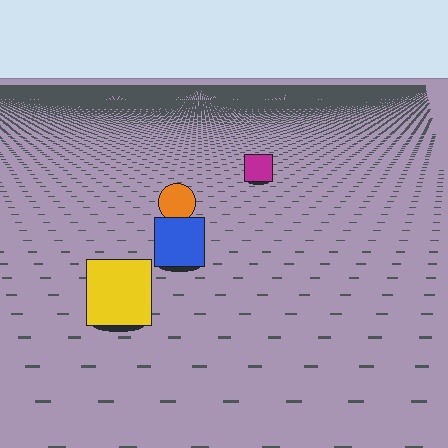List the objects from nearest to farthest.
From nearest to farthest: the yellow square, the blue square, the orange circle, the magenta square.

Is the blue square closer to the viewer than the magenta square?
Yes. The blue square is closer — you can tell from the texture gradient: the ground texture is coarser near it.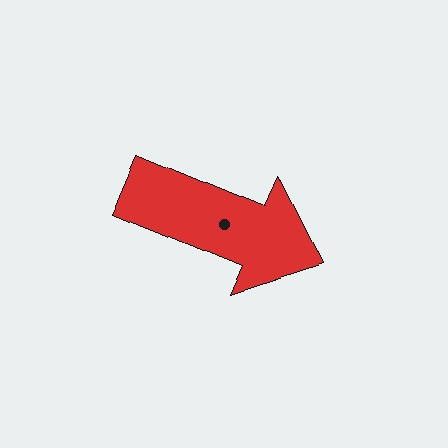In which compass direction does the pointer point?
Southeast.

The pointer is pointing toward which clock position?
Roughly 4 o'clock.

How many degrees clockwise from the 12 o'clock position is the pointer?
Approximately 113 degrees.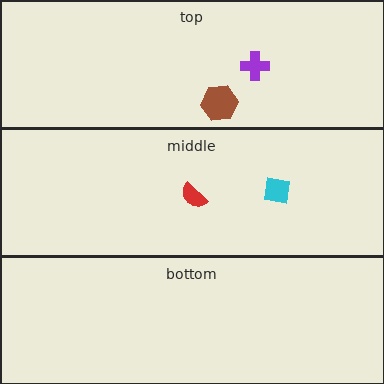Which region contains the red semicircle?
The middle region.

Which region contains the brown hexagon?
The top region.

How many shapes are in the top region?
2.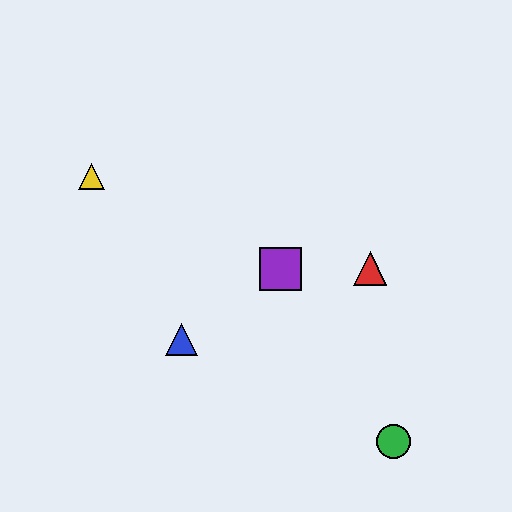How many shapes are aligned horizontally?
2 shapes (the red triangle, the purple square) are aligned horizontally.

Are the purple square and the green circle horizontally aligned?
No, the purple square is at y≈269 and the green circle is at y≈441.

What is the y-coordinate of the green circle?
The green circle is at y≈441.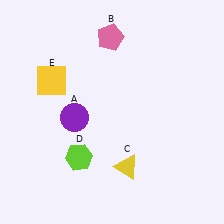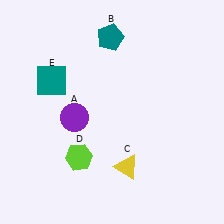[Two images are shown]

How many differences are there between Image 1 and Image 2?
There are 2 differences between the two images.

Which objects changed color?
B changed from pink to teal. E changed from yellow to teal.